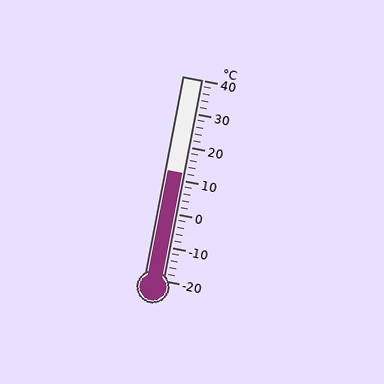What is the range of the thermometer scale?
The thermometer scale ranges from -20°C to 40°C.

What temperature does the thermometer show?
The thermometer shows approximately 12°C.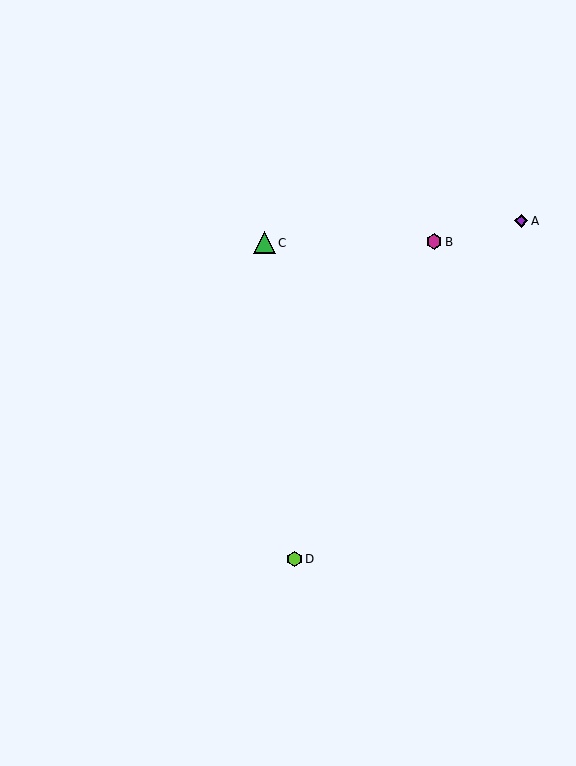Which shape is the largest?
The green triangle (labeled C) is the largest.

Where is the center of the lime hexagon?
The center of the lime hexagon is at (295, 559).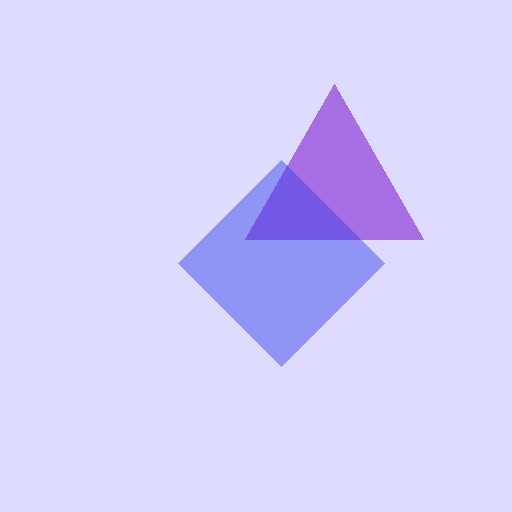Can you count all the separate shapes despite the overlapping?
Yes, there are 2 separate shapes.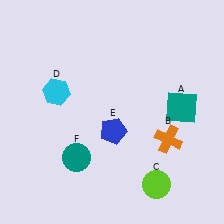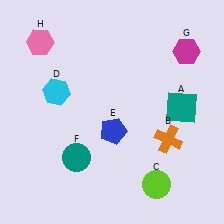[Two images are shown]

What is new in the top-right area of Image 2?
A magenta hexagon (G) was added in the top-right area of Image 2.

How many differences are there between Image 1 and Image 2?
There are 2 differences between the two images.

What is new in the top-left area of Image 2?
A pink hexagon (H) was added in the top-left area of Image 2.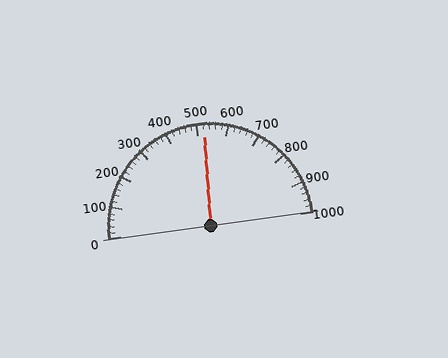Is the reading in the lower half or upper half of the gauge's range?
The reading is in the upper half of the range (0 to 1000).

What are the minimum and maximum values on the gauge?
The gauge ranges from 0 to 1000.